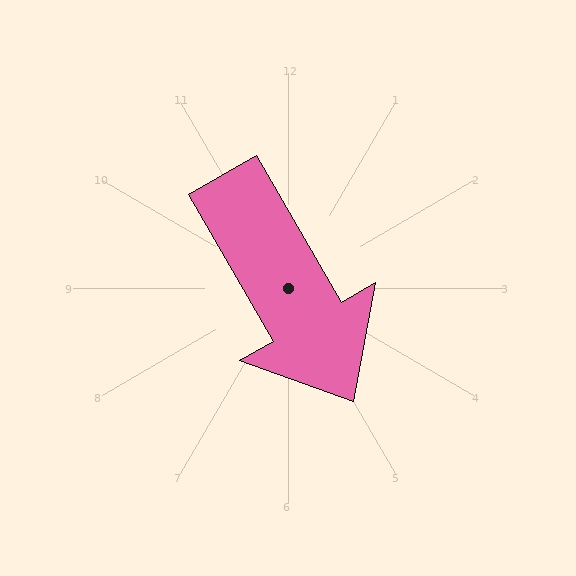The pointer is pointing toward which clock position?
Roughly 5 o'clock.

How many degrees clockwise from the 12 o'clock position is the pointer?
Approximately 150 degrees.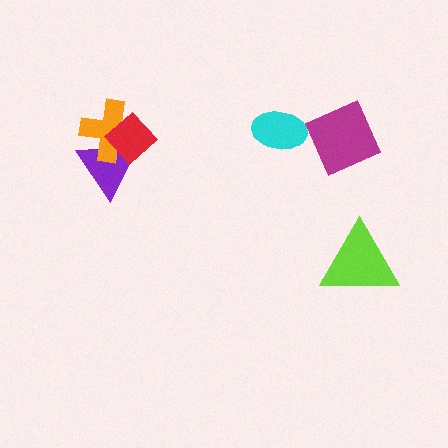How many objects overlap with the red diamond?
2 objects overlap with the red diamond.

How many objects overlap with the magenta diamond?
0 objects overlap with the magenta diamond.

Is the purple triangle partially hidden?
Yes, it is partially covered by another shape.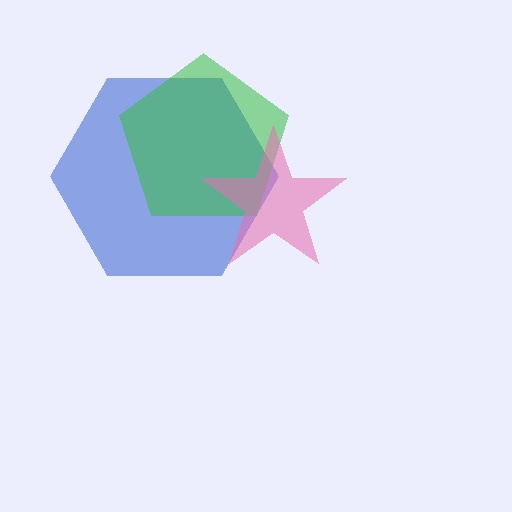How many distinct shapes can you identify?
There are 3 distinct shapes: a blue hexagon, a green pentagon, a pink star.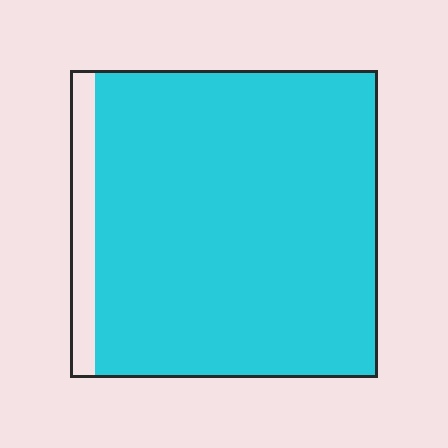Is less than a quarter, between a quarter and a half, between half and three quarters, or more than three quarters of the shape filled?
More than three quarters.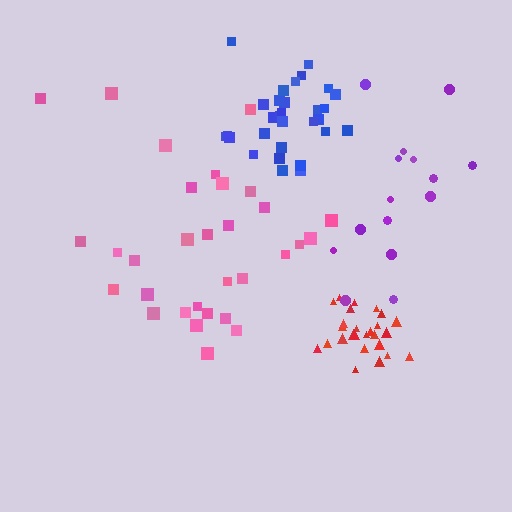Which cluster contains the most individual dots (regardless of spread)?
Pink (31).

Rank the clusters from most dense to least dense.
red, blue, pink, purple.